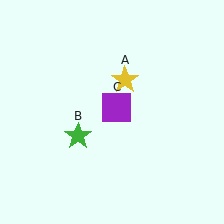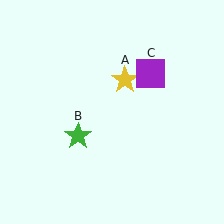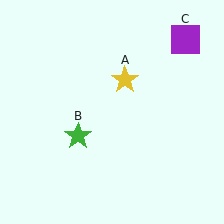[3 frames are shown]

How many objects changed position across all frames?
1 object changed position: purple square (object C).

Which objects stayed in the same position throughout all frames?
Yellow star (object A) and green star (object B) remained stationary.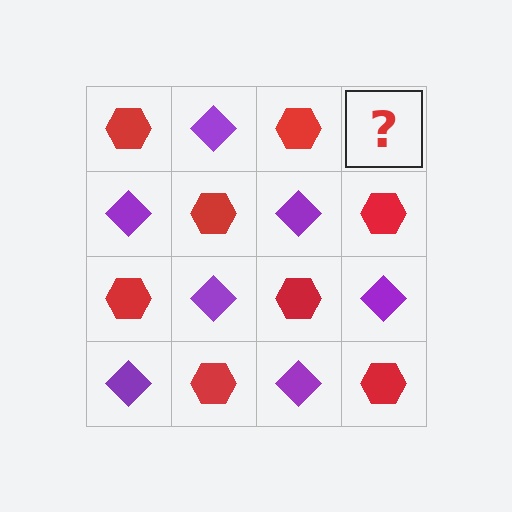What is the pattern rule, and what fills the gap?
The rule is that it alternates red hexagon and purple diamond in a checkerboard pattern. The gap should be filled with a purple diamond.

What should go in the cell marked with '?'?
The missing cell should contain a purple diamond.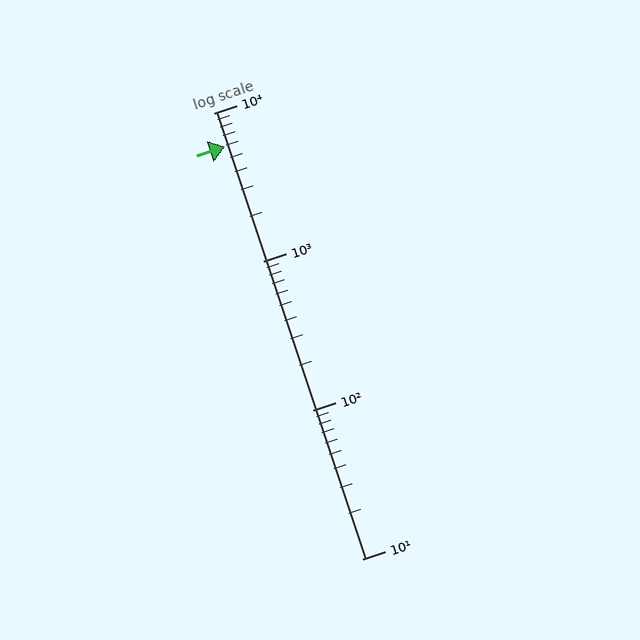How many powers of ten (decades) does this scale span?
The scale spans 3 decades, from 10 to 10000.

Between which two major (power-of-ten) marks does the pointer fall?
The pointer is between 1000 and 10000.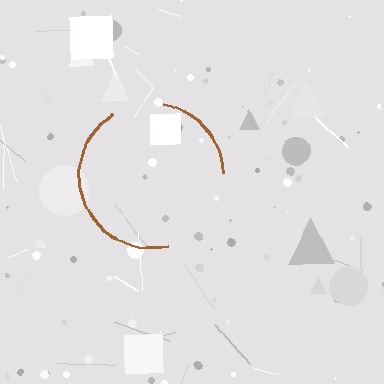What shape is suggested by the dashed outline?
The dashed outline suggests a circle.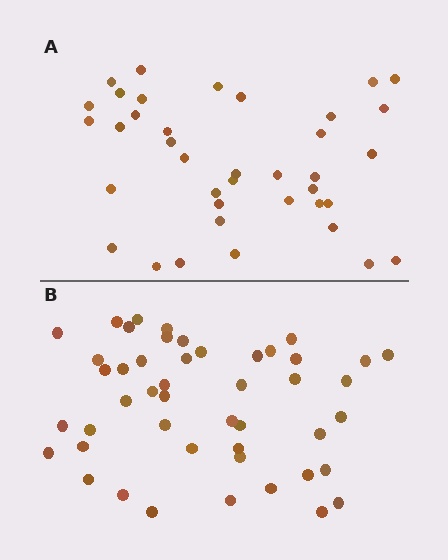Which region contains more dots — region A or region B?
Region B (the bottom region) has more dots.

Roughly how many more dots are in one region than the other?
Region B has roughly 8 or so more dots than region A.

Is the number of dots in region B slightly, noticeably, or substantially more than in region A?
Region B has only slightly more — the two regions are fairly close. The ratio is roughly 1.2 to 1.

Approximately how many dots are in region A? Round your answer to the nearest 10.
About 40 dots. (The exact count is 38, which rounds to 40.)